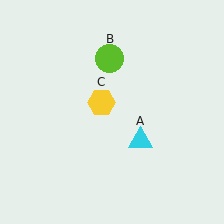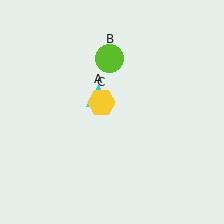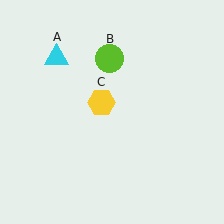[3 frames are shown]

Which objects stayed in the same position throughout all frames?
Lime circle (object B) and yellow hexagon (object C) remained stationary.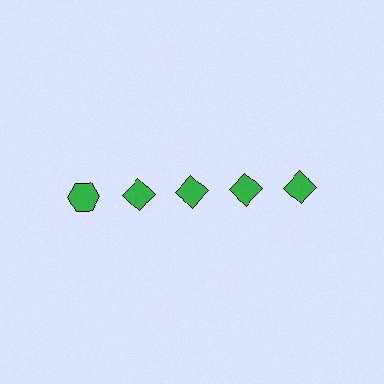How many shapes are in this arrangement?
There are 5 shapes arranged in a grid pattern.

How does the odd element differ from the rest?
It has a different shape: hexagon instead of diamond.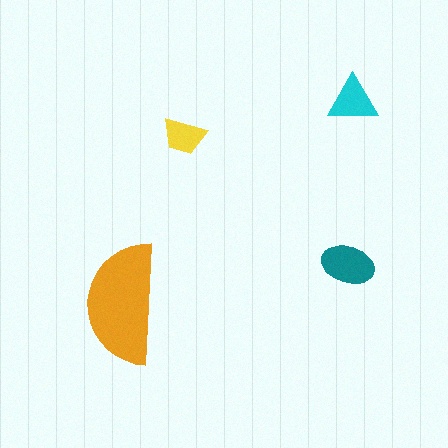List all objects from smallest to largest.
The yellow trapezoid, the cyan triangle, the teal ellipse, the orange semicircle.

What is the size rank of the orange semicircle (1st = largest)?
1st.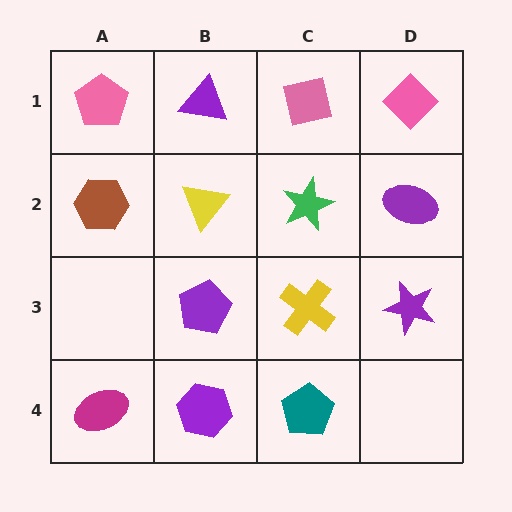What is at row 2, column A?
A brown hexagon.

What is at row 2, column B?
A yellow triangle.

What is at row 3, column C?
A yellow cross.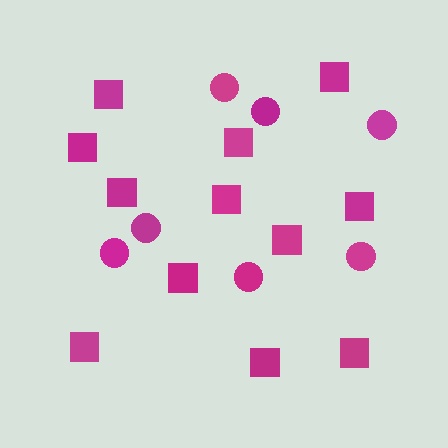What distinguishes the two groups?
There are 2 groups: one group of squares (12) and one group of circles (7).